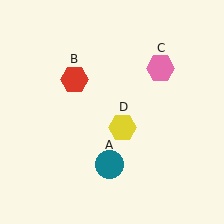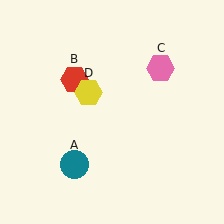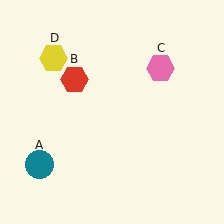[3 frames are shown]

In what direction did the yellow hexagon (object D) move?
The yellow hexagon (object D) moved up and to the left.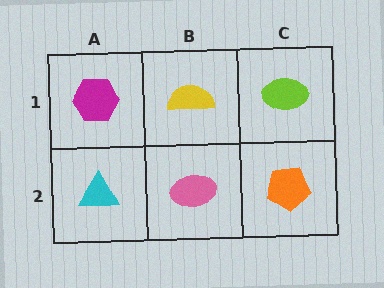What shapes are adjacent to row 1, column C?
An orange pentagon (row 2, column C), a yellow semicircle (row 1, column B).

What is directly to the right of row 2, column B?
An orange pentagon.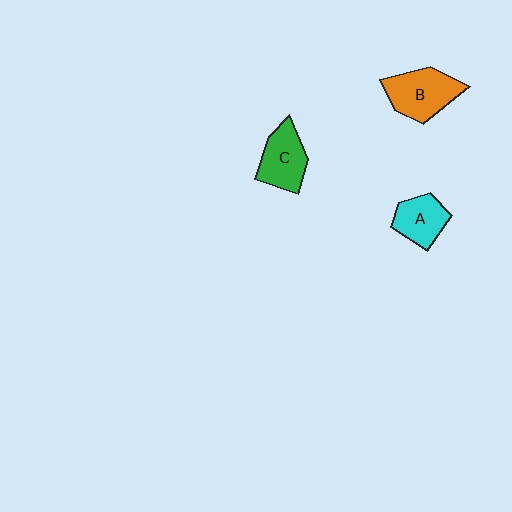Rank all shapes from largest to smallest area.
From largest to smallest: B (orange), C (green), A (cyan).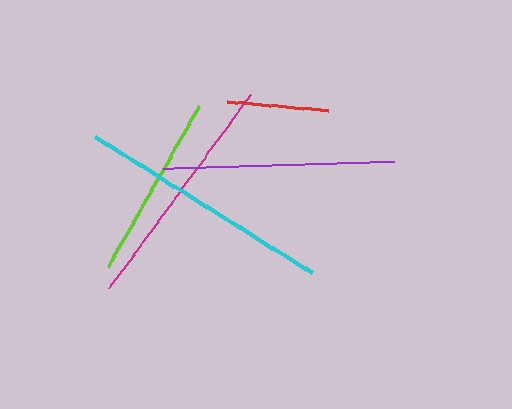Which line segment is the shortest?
The red line is the shortest at approximately 102 pixels.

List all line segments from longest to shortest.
From longest to shortest: cyan, magenta, purple, lime, red.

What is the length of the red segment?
The red segment is approximately 102 pixels long.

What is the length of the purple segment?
The purple segment is approximately 231 pixels long.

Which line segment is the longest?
The cyan line is the longest at approximately 256 pixels.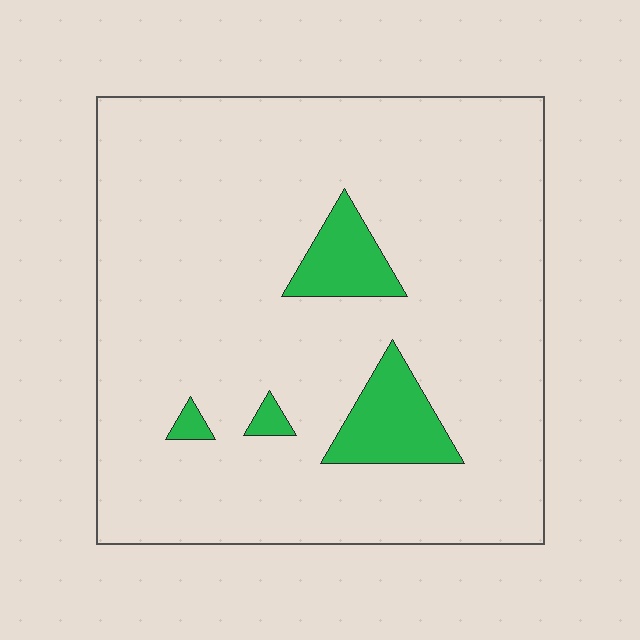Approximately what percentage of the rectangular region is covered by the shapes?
Approximately 10%.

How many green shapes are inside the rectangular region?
4.